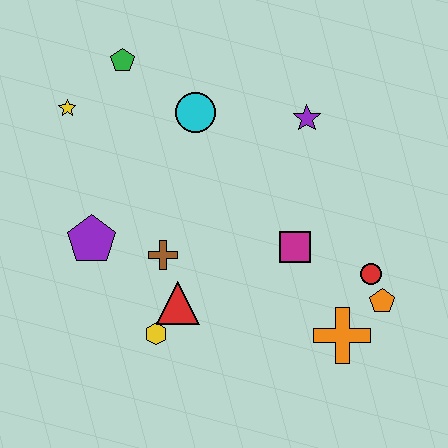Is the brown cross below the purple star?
Yes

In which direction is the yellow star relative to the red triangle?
The yellow star is above the red triangle.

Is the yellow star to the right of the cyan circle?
No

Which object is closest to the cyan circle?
The green pentagon is closest to the cyan circle.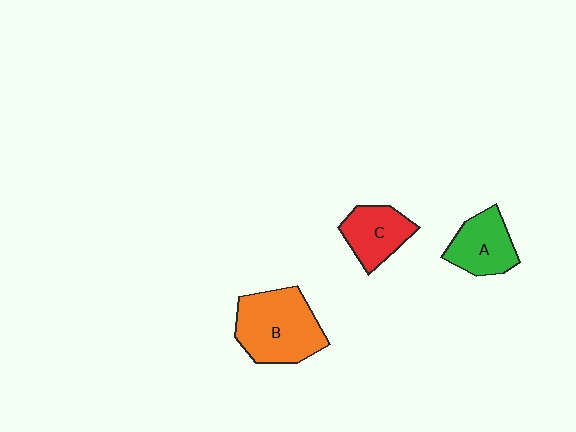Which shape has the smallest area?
Shape C (red).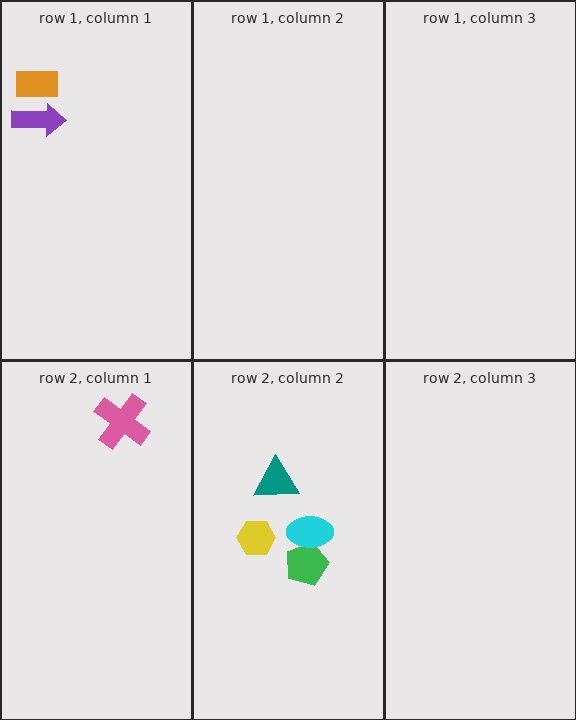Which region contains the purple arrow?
The row 1, column 1 region.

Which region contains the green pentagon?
The row 2, column 2 region.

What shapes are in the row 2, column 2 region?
The teal triangle, the yellow hexagon, the green pentagon, the cyan ellipse.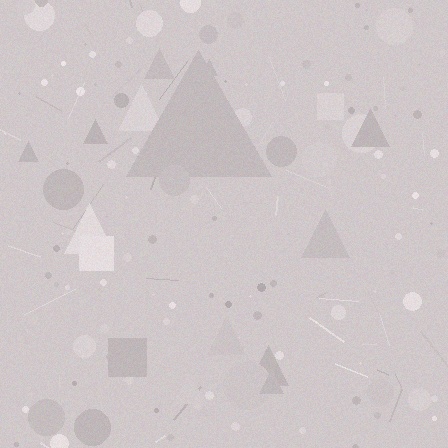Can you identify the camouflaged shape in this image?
The camouflaged shape is a triangle.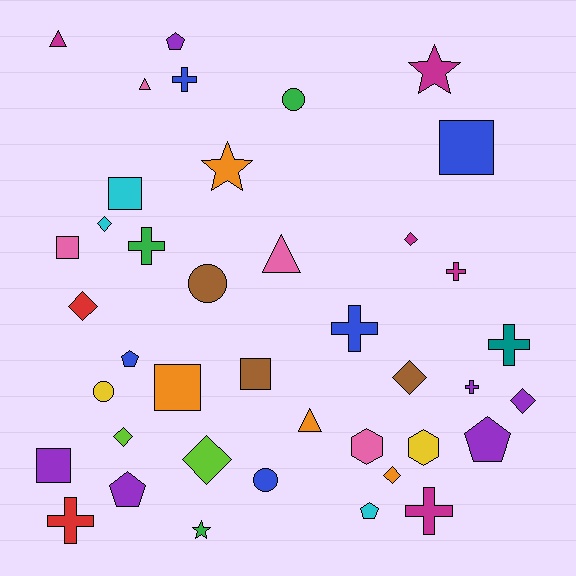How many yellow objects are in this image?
There are 2 yellow objects.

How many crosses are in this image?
There are 8 crosses.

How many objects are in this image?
There are 40 objects.